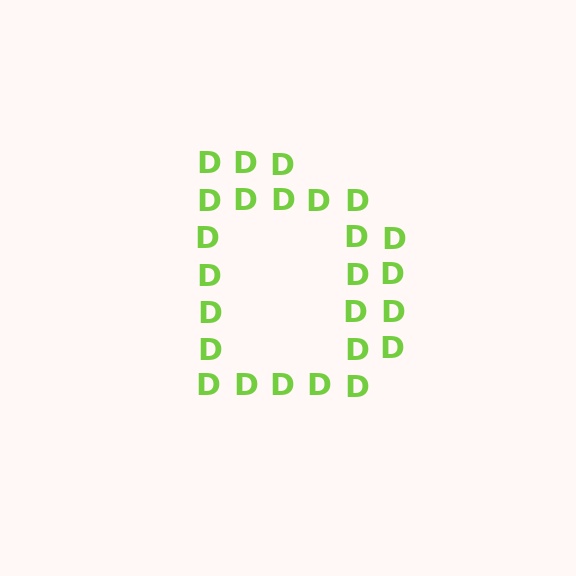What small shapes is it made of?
It is made of small letter D's.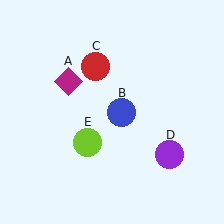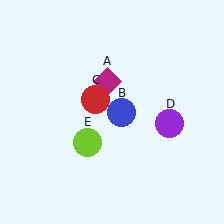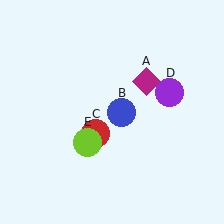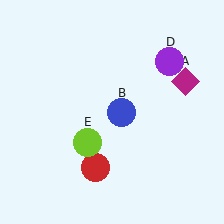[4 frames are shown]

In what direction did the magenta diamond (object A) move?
The magenta diamond (object A) moved right.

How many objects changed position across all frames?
3 objects changed position: magenta diamond (object A), red circle (object C), purple circle (object D).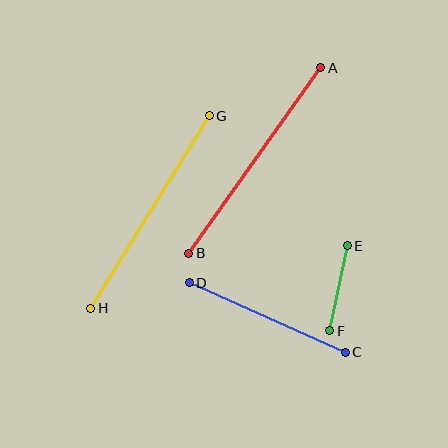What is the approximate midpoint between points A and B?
The midpoint is at approximately (255, 160) pixels.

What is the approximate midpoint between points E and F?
The midpoint is at approximately (339, 288) pixels.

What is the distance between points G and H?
The distance is approximately 226 pixels.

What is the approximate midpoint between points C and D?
The midpoint is at approximately (267, 318) pixels.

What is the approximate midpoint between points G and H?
The midpoint is at approximately (150, 212) pixels.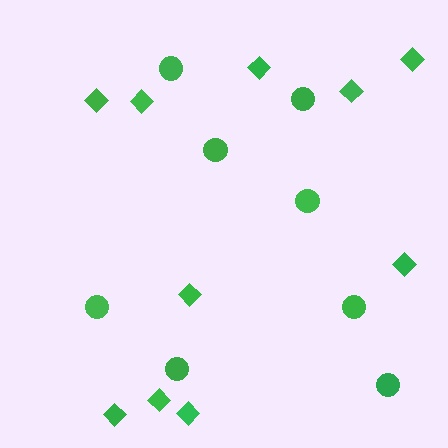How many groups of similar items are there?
There are 2 groups: one group of circles (8) and one group of diamonds (10).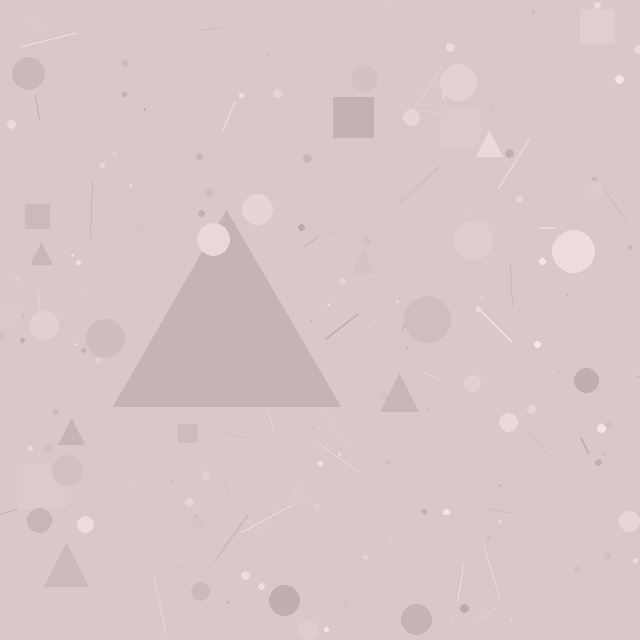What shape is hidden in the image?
A triangle is hidden in the image.